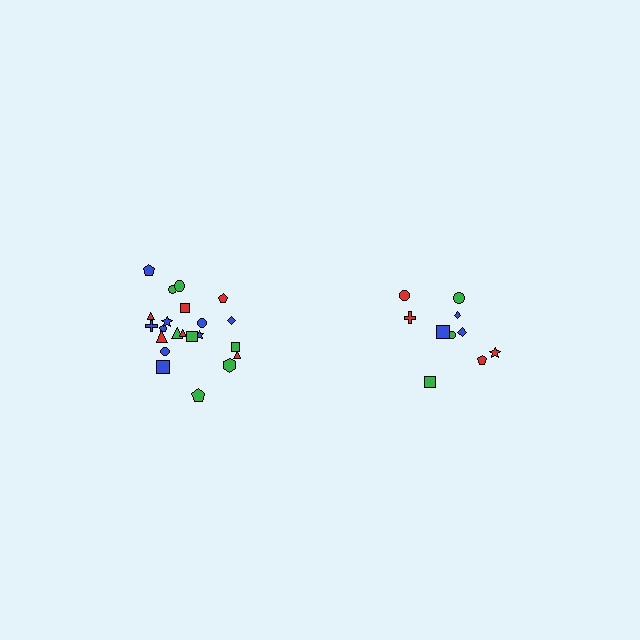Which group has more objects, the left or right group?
The left group.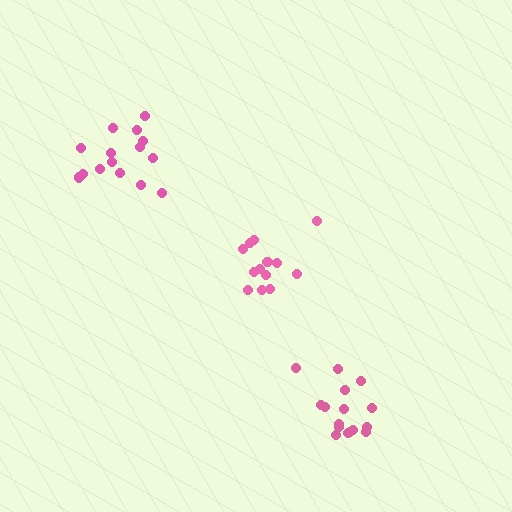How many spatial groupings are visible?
There are 3 spatial groupings.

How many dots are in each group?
Group 1: 15 dots, Group 2: 14 dots, Group 3: 16 dots (45 total).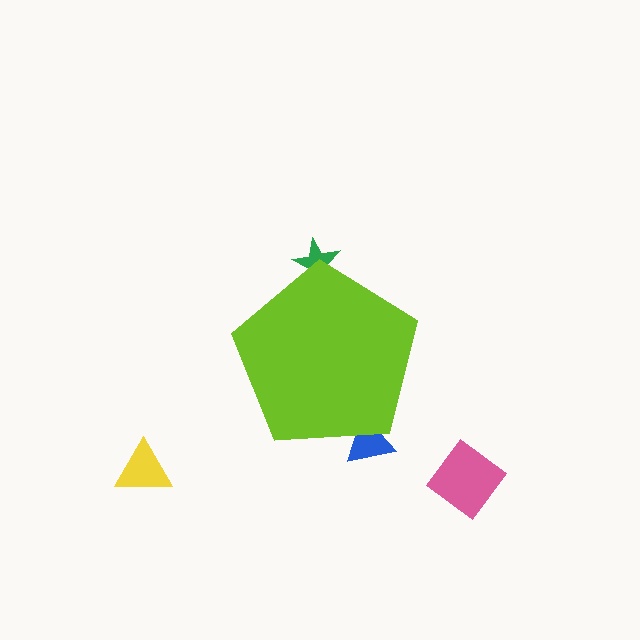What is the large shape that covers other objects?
A lime pentagon.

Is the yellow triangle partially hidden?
No, the yellow triangle is fully visible.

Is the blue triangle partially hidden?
Yes, the blue triangle is partially hidden behind the lime pentagon.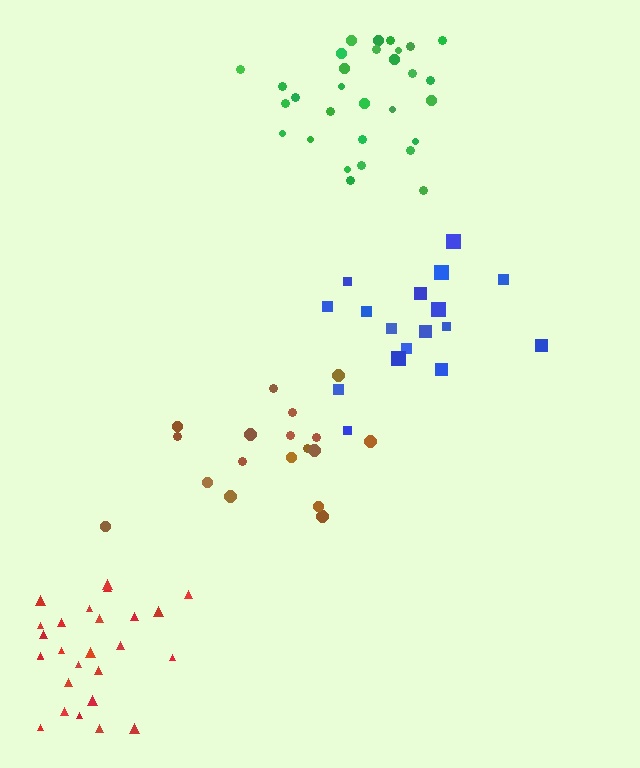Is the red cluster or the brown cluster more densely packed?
Red.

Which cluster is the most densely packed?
Red.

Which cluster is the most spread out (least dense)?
Blue.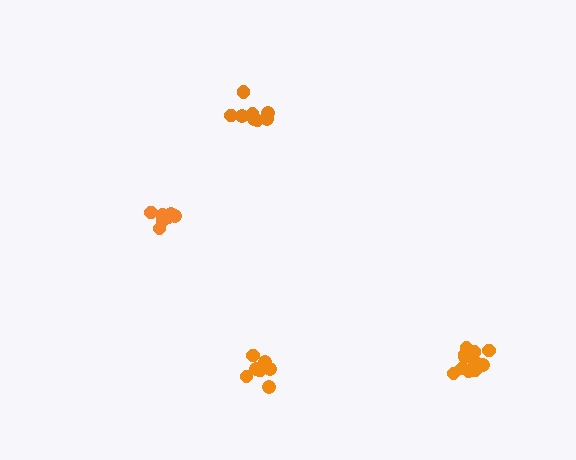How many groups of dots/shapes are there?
There are 4 groups.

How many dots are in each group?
Group 1: 11 dots, Group 2: 8 dots, Group 3: 9 dots, Group 4: 8 dots (36 total).